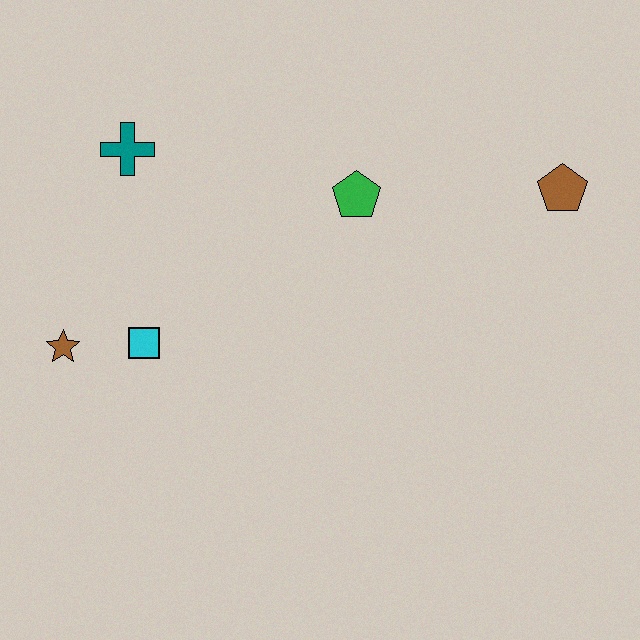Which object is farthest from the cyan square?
The brown pentagon is farthest from the cyan square.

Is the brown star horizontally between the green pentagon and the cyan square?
No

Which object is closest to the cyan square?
The brown star is closest to the cyan square.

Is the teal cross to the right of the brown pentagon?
No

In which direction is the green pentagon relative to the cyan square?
The green pentagon is to the right of the cyan square.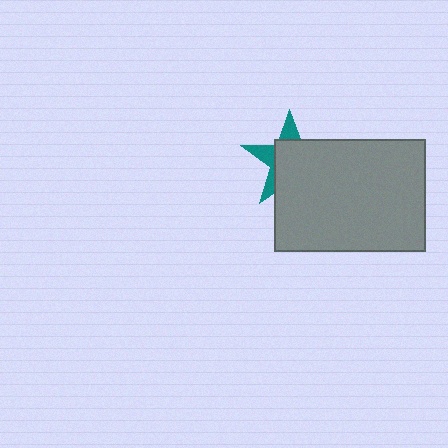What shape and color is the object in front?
The object in front is a gray rectangle.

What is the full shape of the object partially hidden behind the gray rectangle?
The partially hidden object is a teal star.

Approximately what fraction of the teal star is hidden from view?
Roughly 69% of the teal star is hidden behind the gray rectangle.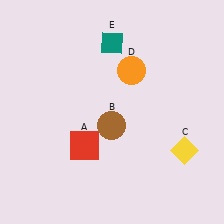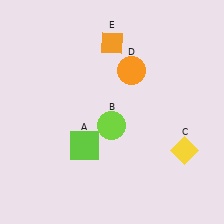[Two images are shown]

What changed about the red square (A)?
In Image 1, A is red. In Image 2, it changed to lime.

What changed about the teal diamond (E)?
In Image 1, E is teal. In Image 2, it changed to orange.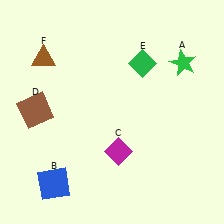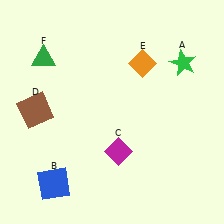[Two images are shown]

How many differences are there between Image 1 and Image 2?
There are 2 differences between the two images.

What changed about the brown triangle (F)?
In Image 1, F is brown. In Image 2, it changed to green.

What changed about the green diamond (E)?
In Image 1, E is green. In Image 2, it changed to orange.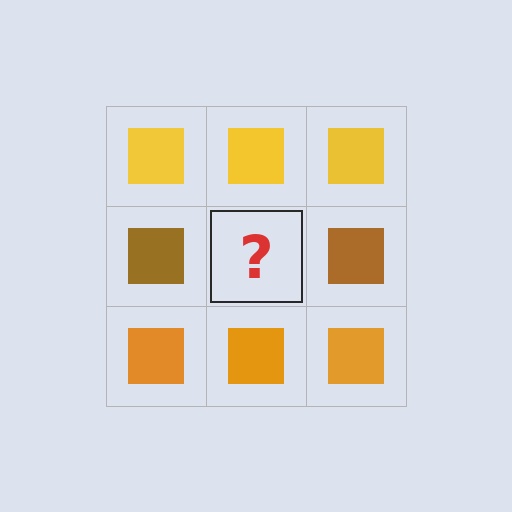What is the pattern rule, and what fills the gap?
The rule is that each row has a consistent color. The gap should be filled with a brown square.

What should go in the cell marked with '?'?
The missing cell should contain a brown square.